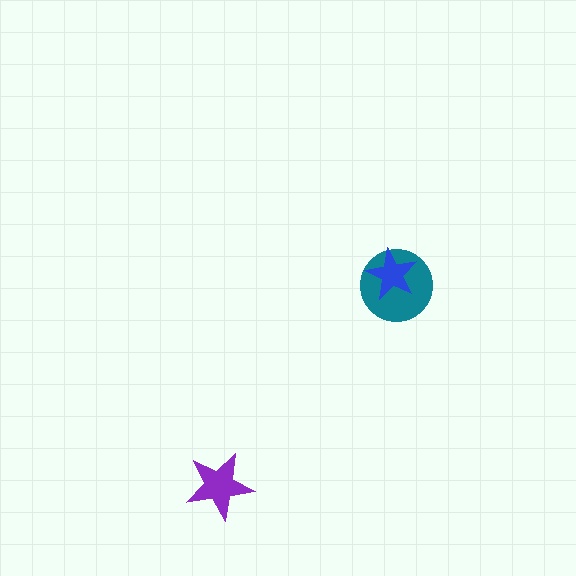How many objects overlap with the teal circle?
1 object overlaps with the teal circle.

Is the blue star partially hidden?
No, no other shape covers it.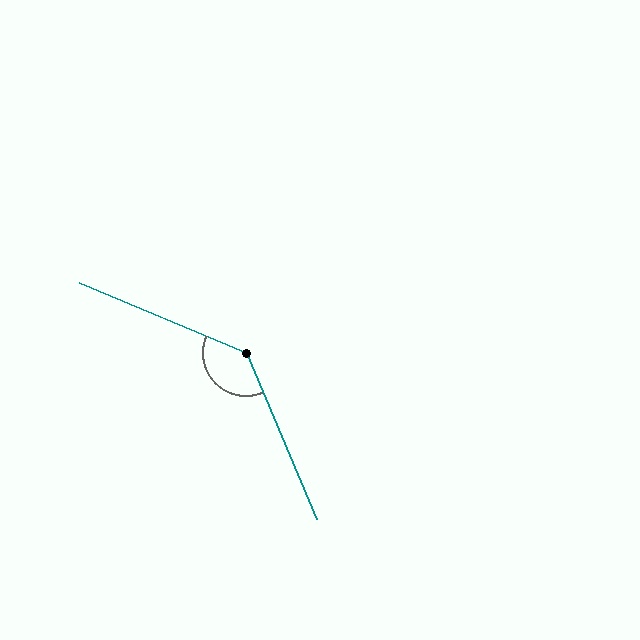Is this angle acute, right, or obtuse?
It is obtuse.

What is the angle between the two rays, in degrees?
Approximately 136 degrees.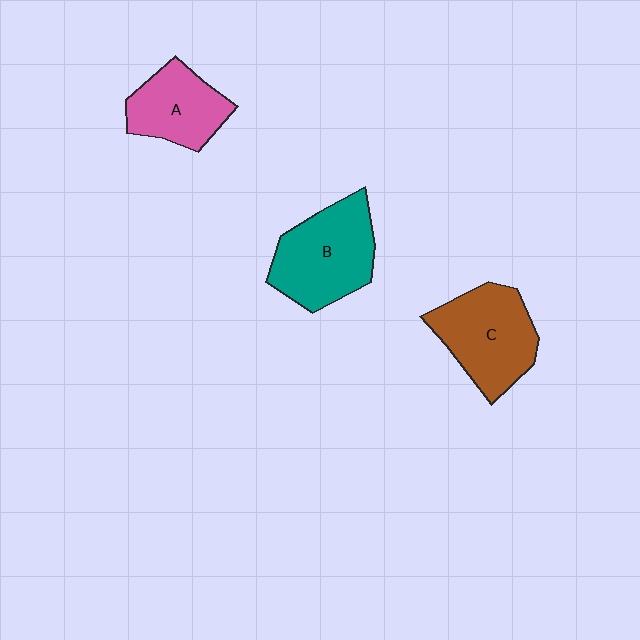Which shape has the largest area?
Shape B (teal).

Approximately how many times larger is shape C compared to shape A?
Approximately 1.3 times.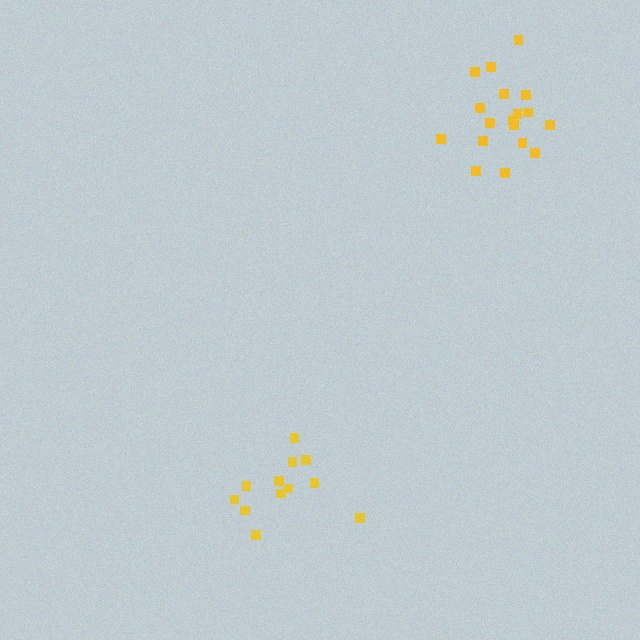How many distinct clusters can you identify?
There are 2 distinct clusters.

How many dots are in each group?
Group 1: 18 dots, Group 2: 12 dots (30 total).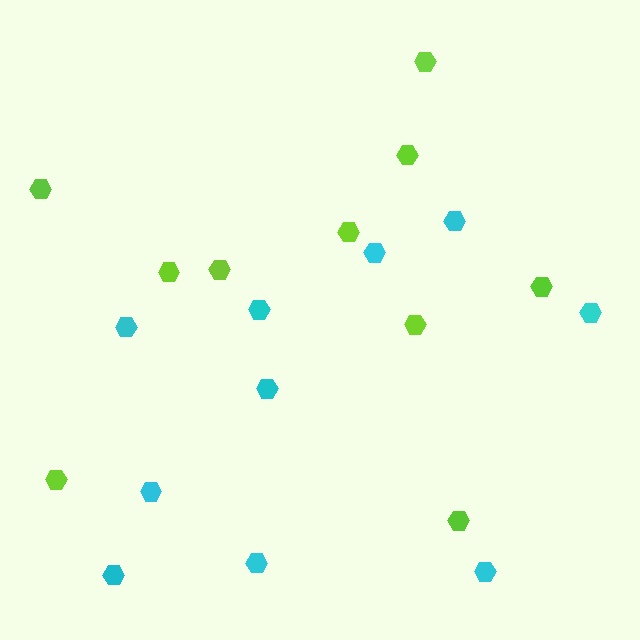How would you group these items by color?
There are 2 groups: one group of cyan hexagons (10) and one group of lime hexagons (10).